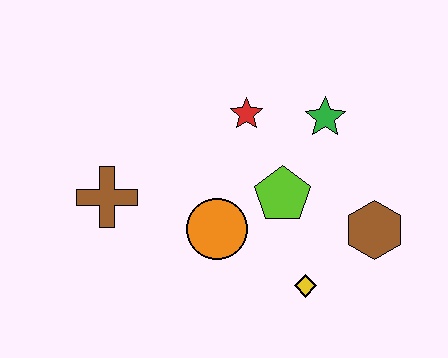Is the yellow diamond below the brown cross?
Yes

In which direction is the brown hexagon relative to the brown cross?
The brown hexagon is to the right of the brown cross.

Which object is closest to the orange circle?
The lime pentagon is closest to the orange circle.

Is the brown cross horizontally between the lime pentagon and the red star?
No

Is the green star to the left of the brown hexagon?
Yes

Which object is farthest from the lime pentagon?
The brown cross is farthest from the lime pentagon.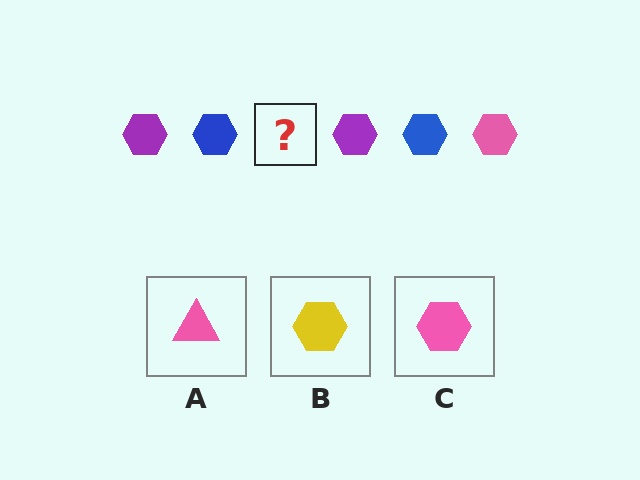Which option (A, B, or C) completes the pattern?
C.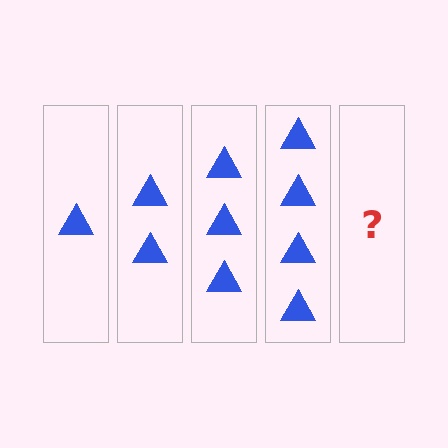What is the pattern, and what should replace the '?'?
The pattern is that each step adds one more triangle. The '?' should be 5 triangles.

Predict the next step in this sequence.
The next step is 5 triangles.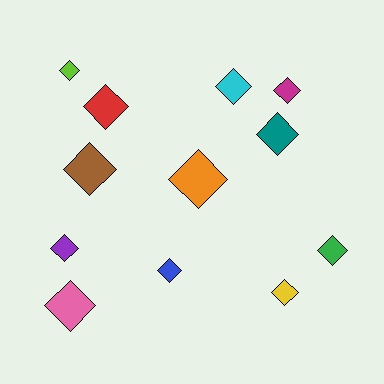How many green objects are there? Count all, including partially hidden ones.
There is 1 green object.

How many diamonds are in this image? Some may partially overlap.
There are 12 diamonds.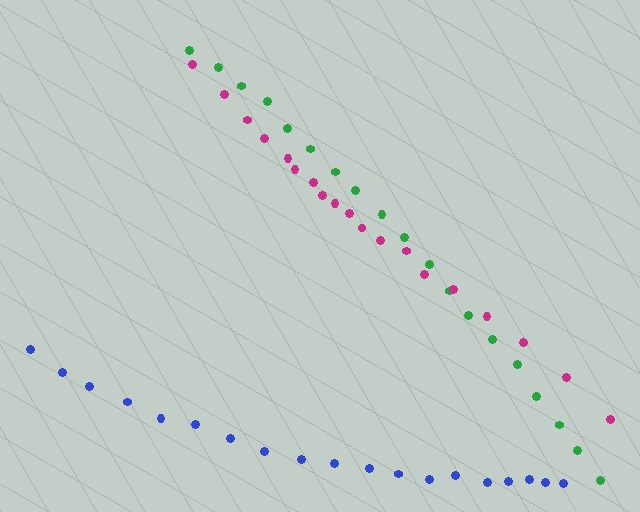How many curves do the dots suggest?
There are 3 distinct paths.